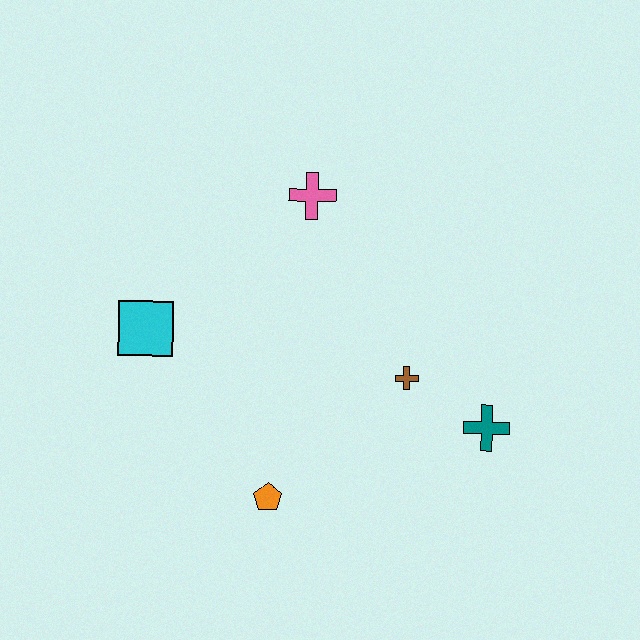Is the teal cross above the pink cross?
No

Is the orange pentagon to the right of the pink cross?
No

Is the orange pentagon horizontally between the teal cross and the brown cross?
No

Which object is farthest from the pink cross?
The orange pentagon is farthest from the pink cross.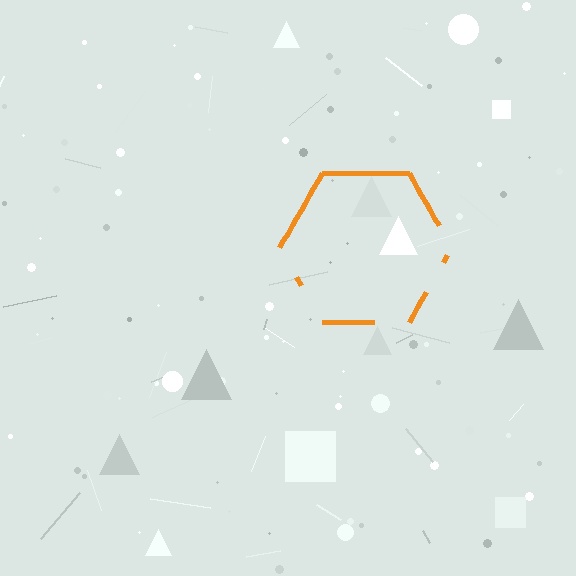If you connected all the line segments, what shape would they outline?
They would outline a hexagon.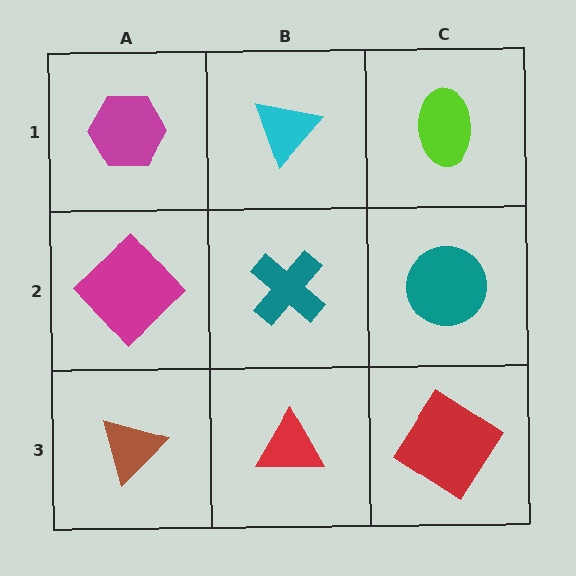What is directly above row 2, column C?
A lime ellipse.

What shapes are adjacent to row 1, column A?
A magenta diamond (row 2, column A), a cyan triangle (row 1, column B).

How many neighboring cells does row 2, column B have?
4.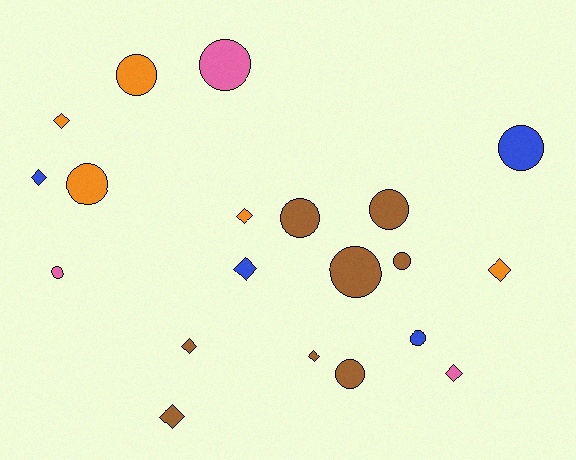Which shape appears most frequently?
Circle, with 11 objects.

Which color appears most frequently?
Brown, with 8 objects.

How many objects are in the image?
There are 20 objects.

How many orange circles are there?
There are 2 orange circles.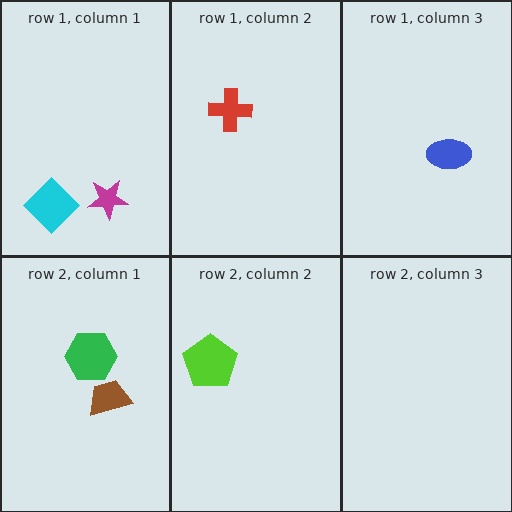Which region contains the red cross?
The row 1, column 2 region.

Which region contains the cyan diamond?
The row 1, column 1 region.